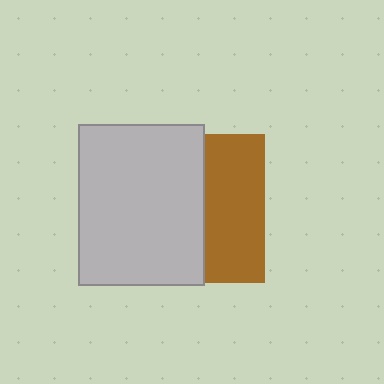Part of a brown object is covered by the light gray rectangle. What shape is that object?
It is a square.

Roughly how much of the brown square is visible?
A small part of it is visible (roughly 40%).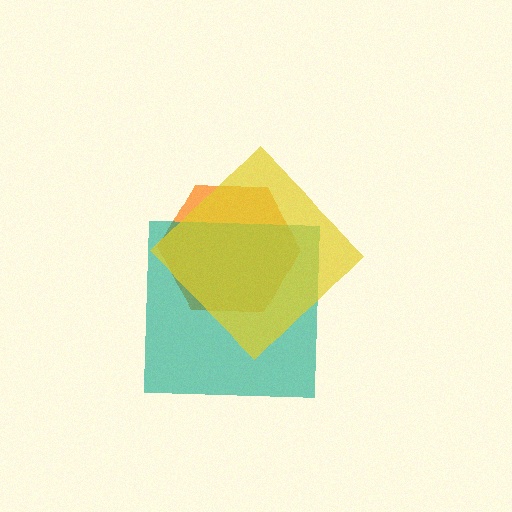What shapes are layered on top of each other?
The layered shapes are: an orange hexagon, a teal square, a yellow diamond.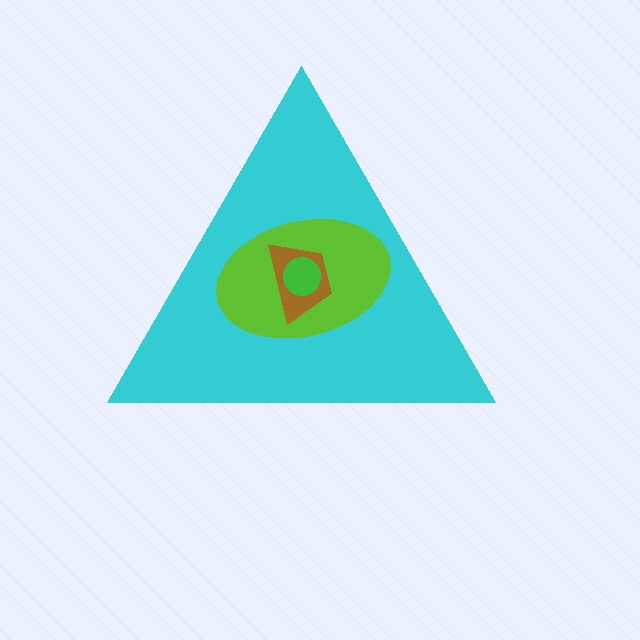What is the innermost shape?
The green circle.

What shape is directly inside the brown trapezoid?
The green circle.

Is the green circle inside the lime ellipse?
Yes.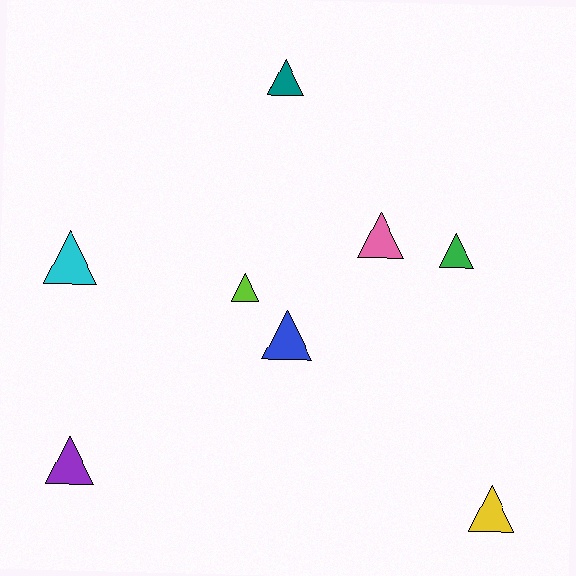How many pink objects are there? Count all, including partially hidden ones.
There is 1 pink object.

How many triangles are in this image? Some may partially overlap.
There are 8 triangles.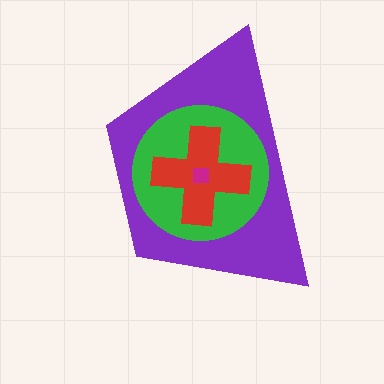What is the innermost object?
The magenta square.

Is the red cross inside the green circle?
Yes.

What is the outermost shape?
The purple trapezoid.